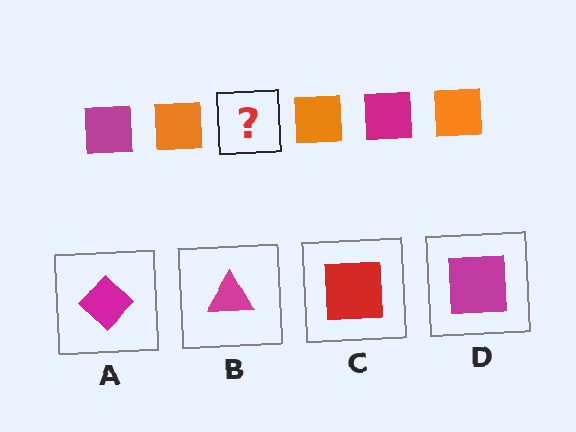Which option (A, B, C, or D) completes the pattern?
D.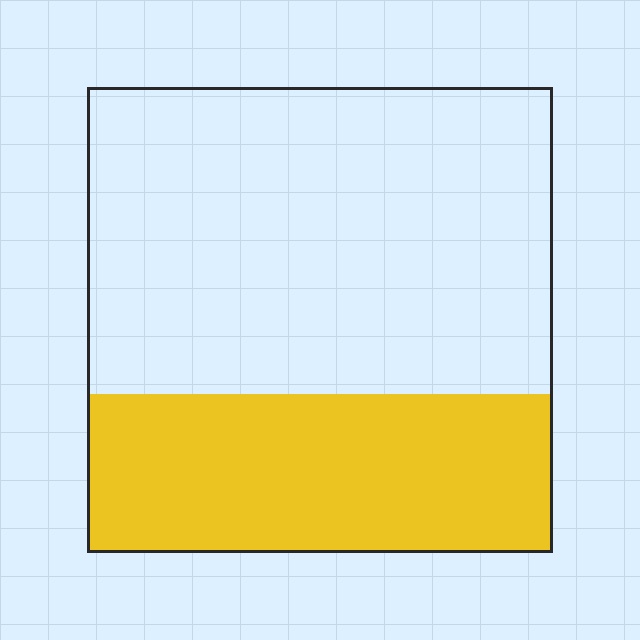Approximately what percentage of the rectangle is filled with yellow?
Approximately 35%.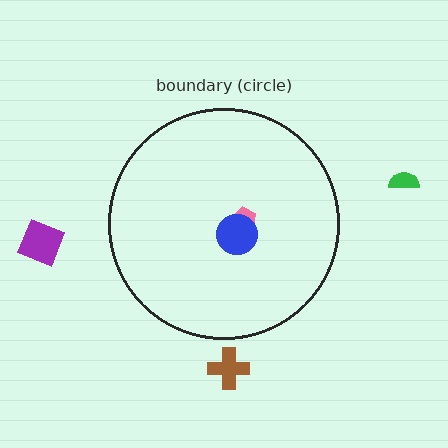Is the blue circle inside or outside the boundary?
Inside.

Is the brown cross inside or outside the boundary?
Outside.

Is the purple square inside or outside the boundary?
Outside.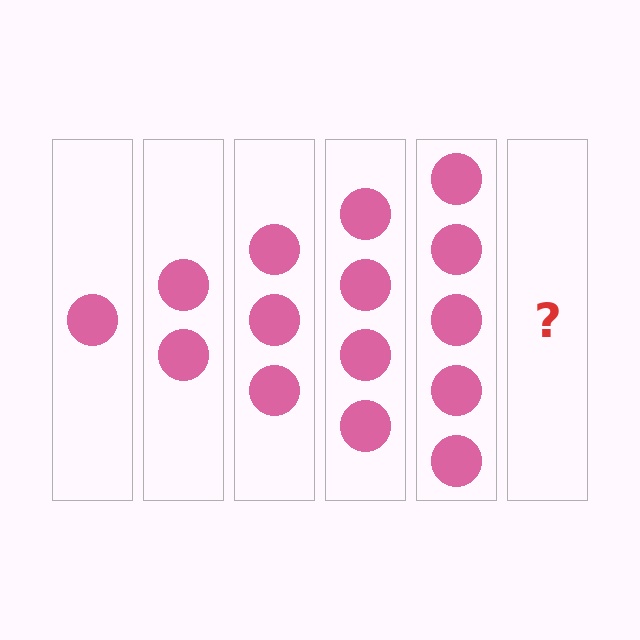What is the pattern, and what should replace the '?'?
The pattern is that each step adds one more circle. The '?' should be 6 circles.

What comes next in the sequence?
The next element should be 6 circles.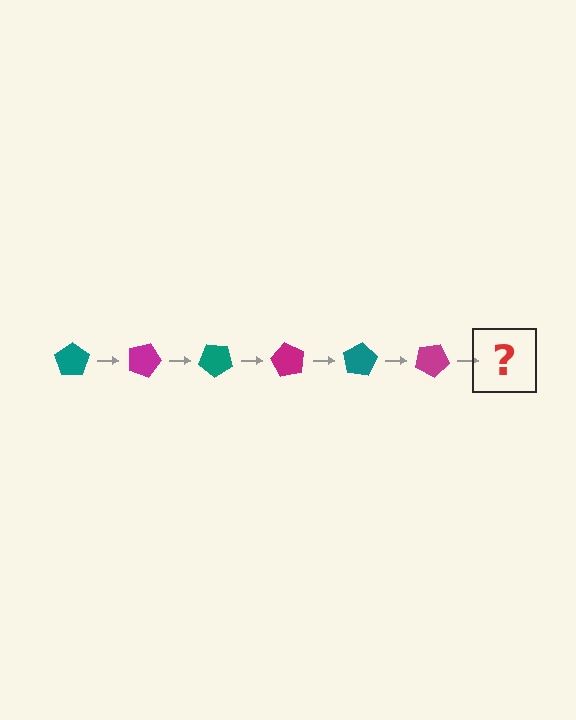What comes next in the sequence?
The next element should be a teal pentagon, rotated 120 degrees from the start.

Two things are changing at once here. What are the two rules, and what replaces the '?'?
The two rules are that it rotates 20 degrees each step and the color cycles through teal and magenta. The '?' should be a teal pentagon, rotated 120 degrees from the start.